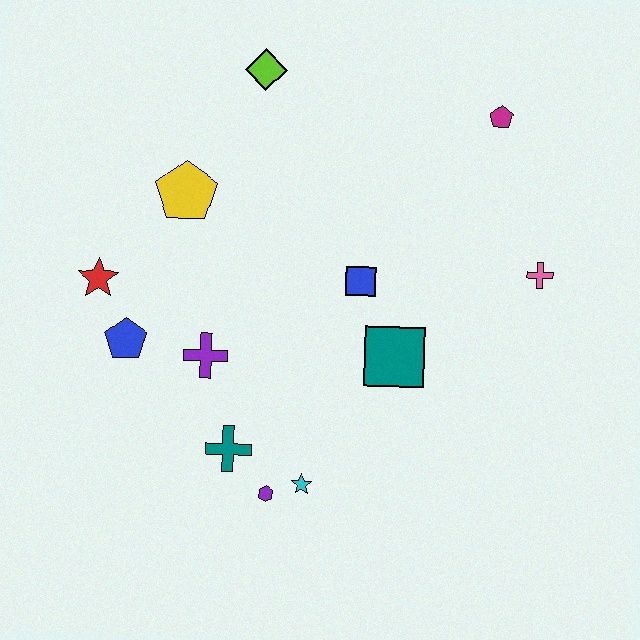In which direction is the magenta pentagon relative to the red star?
The magenta pentagon is to the right of the red star.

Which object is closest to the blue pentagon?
The red star is closest to the blue pentagon.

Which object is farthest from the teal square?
The lime diamond is farthest from the teal square.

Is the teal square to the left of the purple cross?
No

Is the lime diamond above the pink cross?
Yes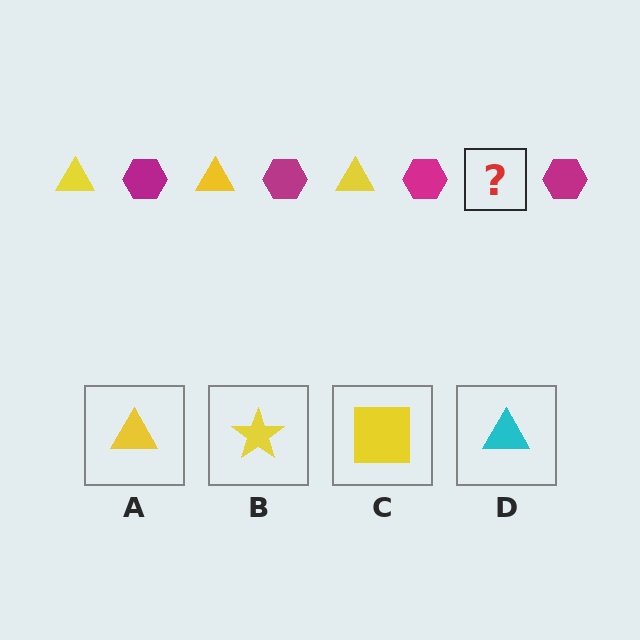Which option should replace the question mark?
Option A.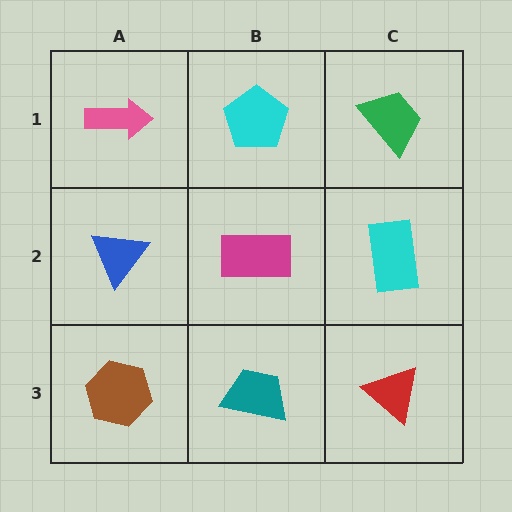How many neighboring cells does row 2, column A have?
3.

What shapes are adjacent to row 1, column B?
A magenta rectangle (row 2, column B), a pink arrow (row 1, column A), a green trapezoid (row 1, column C).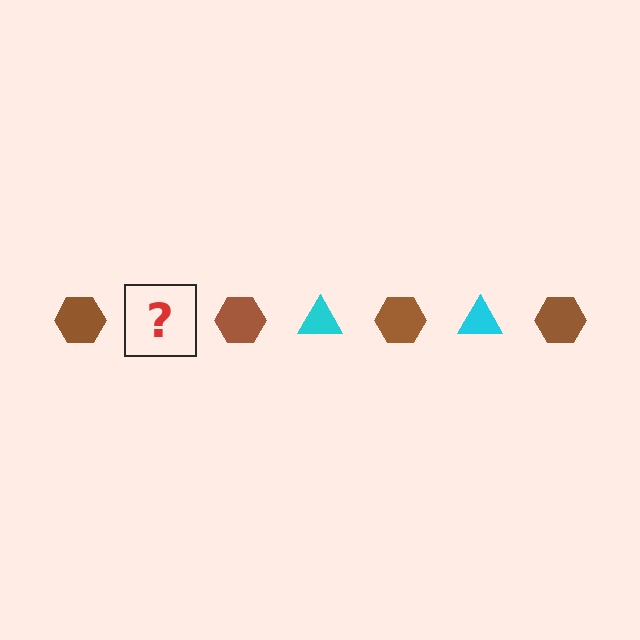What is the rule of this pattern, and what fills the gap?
The rule is that the pattern alternates between brown hexagon and cyan triangle. The gap should be filled with a cyan triangle.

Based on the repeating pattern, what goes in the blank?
The blank should be a cyan triangle.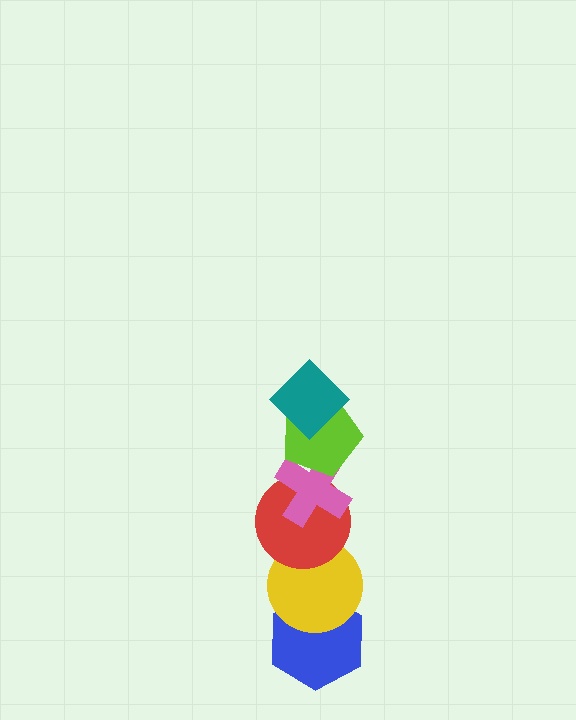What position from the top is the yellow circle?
The yellow circle is 5th from the top.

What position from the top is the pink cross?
The pink cross is 3rd from the top.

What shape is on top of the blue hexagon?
The yellow circle is on top of the blue hexagon.